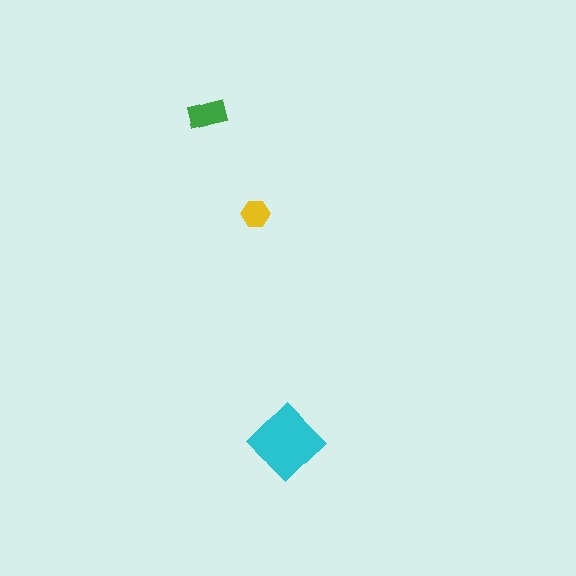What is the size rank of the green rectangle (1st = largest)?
2nd.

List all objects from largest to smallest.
The cyan diamond, the green rectangle, the yellow hexagon.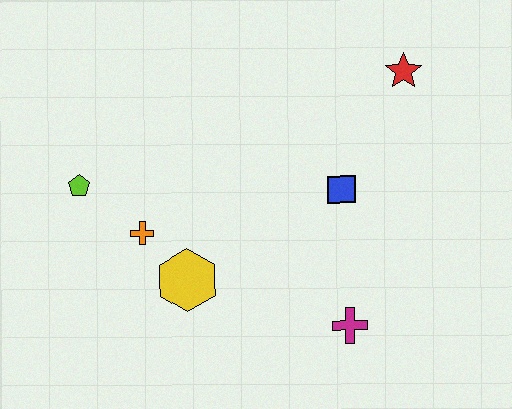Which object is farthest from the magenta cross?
The lime pentagon is farthest from the magenta cross.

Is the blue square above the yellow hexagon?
Yes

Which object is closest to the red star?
The blue square is closest to the red star.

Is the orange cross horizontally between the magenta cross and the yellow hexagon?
No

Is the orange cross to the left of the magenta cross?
Yes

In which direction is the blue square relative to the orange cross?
The blue square is to the right of the orange cross.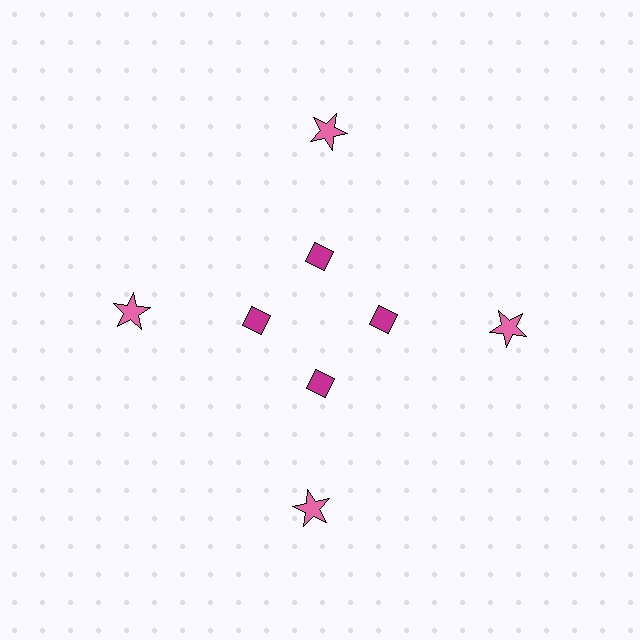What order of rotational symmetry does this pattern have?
This pattern has 4-fold rotational symmetry.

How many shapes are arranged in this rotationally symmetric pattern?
There are 8 shapes, arranged in 4 groups of 2.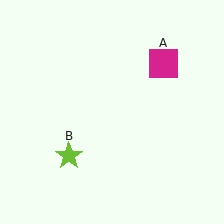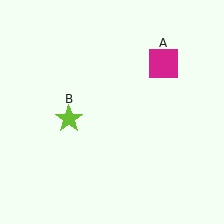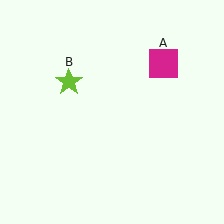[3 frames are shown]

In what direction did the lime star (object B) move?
The lime star (object B) moved up.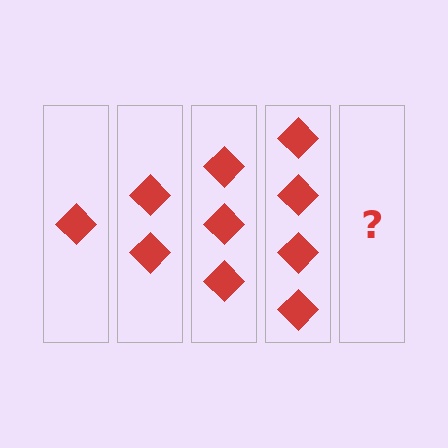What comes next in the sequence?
The next element should be 5 diamonds.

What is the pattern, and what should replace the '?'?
The pattern is that each step adds one more diamond. The '?' should be 5 diamonds.